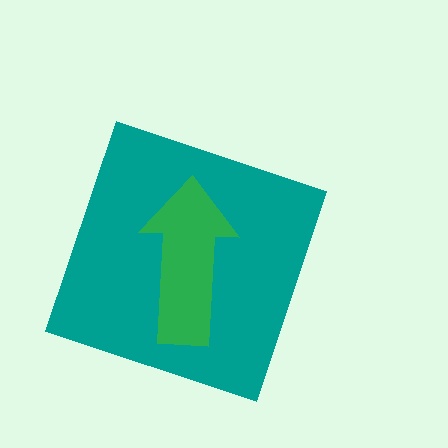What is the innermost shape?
The green arrow.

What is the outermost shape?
The teal diamond.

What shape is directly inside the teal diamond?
The green arrow.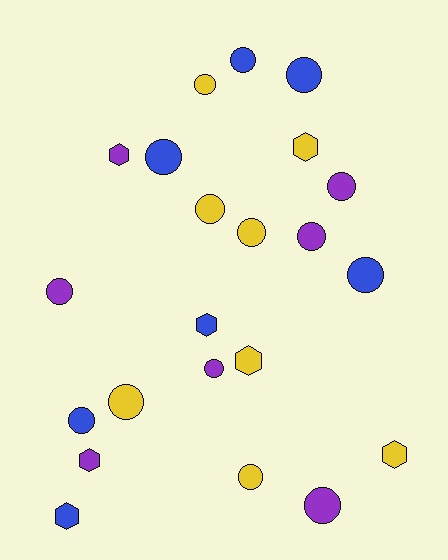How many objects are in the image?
There are 22 objects.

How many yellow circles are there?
There are 5 yellow circles.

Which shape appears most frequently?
Circle, with 15 objects.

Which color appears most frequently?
Yellow, with 8 objects.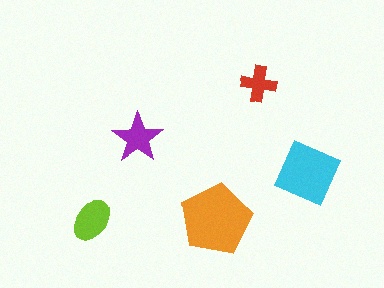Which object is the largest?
The orange pentagon.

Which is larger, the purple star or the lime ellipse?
The lime ellipse.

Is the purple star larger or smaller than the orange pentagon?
Smaller.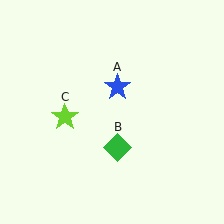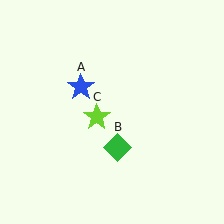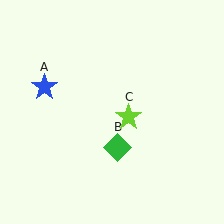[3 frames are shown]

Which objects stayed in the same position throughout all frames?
Green diamond (object B) remained stationary.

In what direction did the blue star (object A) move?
The blue star (object A) moved left.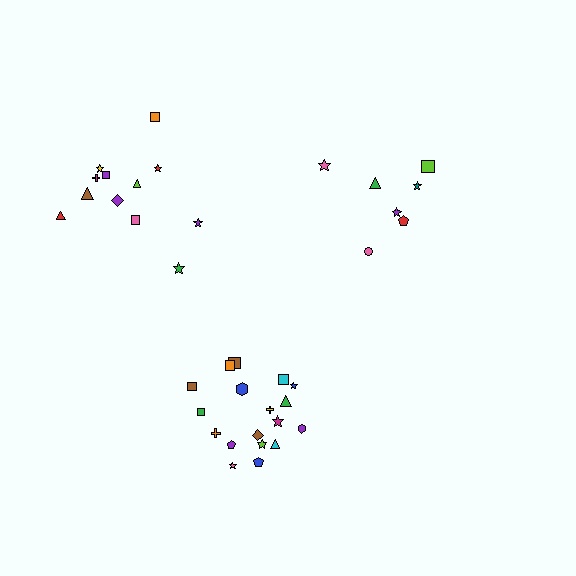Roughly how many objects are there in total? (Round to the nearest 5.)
Roughly 35 objects in total.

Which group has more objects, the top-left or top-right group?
The top-left group.